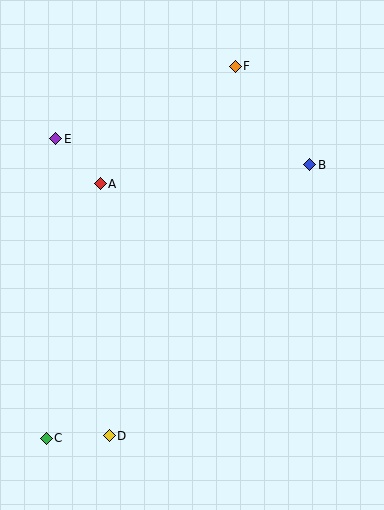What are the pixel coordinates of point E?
Point E is at (56, 139).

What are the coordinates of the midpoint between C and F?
The midpoint between C and F is at (141, 252).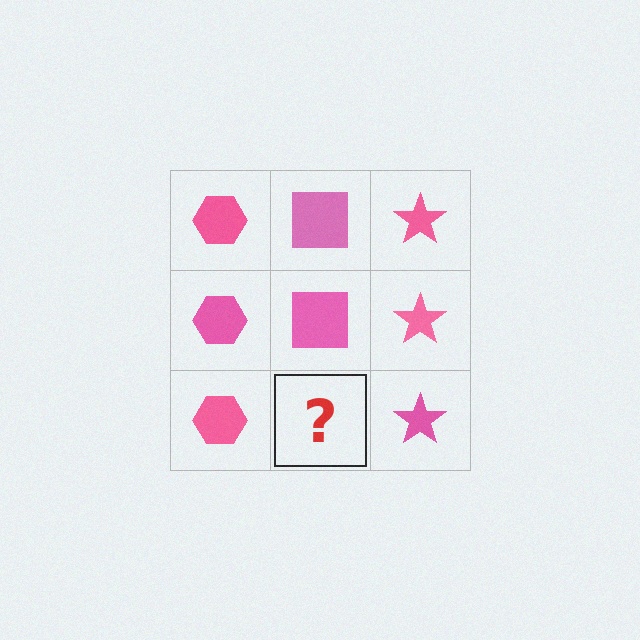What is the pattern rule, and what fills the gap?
The rule is that each column has a consistent shape. The gap should be filled with a pink square.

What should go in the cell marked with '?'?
The missing cell should contain a pink square.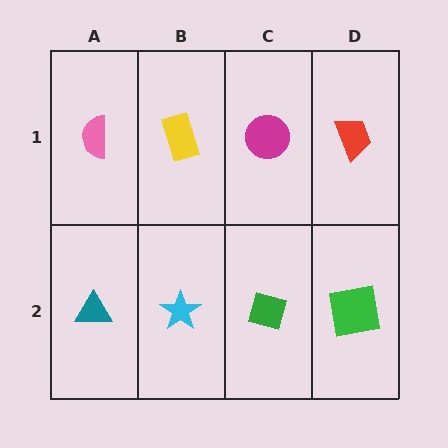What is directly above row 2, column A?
A pink semicircle.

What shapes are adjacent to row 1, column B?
A cyan star (row 2, column B), a pink semicircle (row 1, column A), a magenta circle (row 1, column C).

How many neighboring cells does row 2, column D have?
2.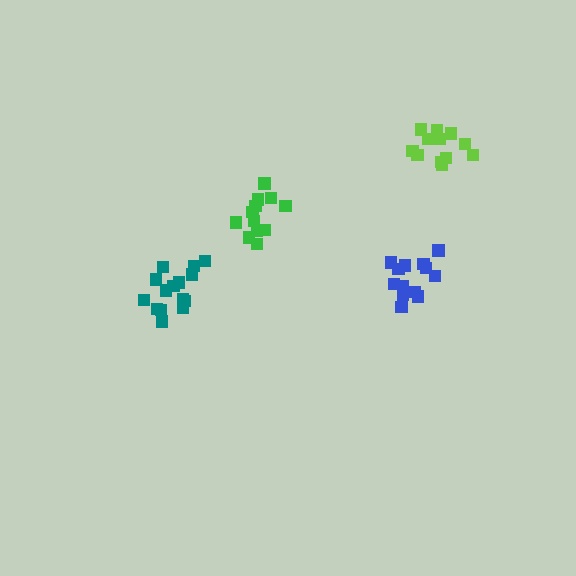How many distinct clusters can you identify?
There are 4 distinct clusters.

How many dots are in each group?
Group 1: 15 dots, Group 2: 12 dots, Group 3: 13 dots, Group 4: 12 dots (52 total).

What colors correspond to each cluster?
The clusters are colored: teal, green, blue, lime.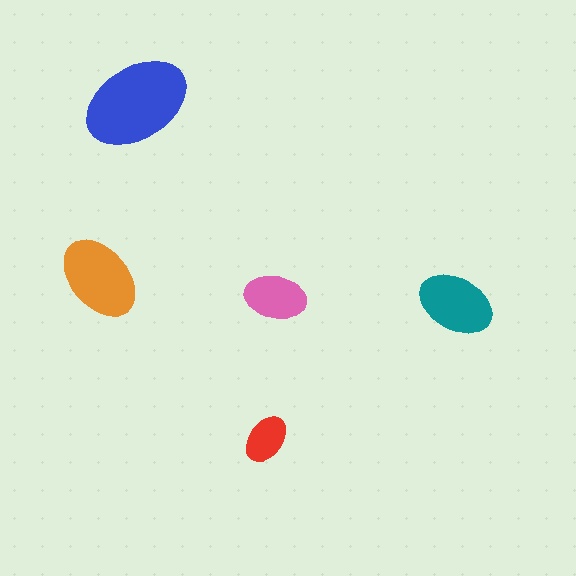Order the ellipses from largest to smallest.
the blue one, the orange one, the teal one, the pink one, the red one.